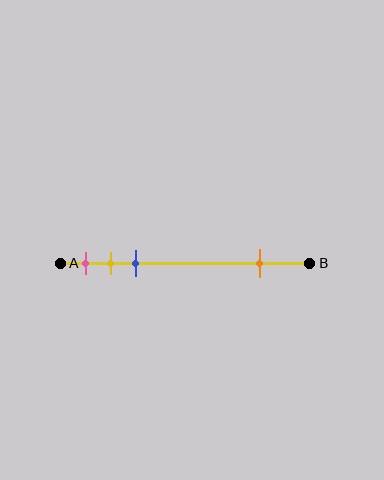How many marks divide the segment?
There are 4 marks dividing the segment.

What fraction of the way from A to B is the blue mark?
The blue mark is approximately 30% (0.3) of the way from A to B.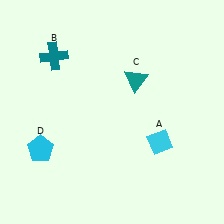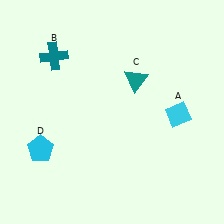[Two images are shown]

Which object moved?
The cyan diamond (A) moved up.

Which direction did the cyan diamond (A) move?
The cyan diamond (A) moved up.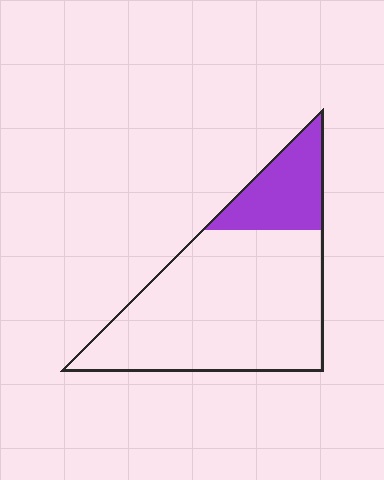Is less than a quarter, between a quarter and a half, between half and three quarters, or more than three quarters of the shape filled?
Less than a quarter.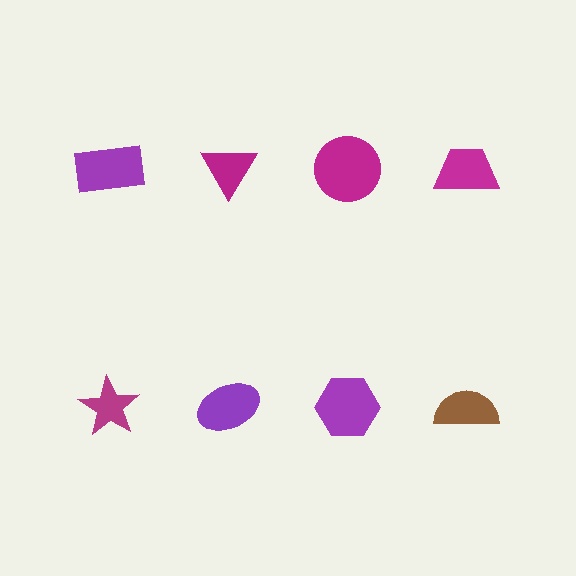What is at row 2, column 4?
A brown semicircle.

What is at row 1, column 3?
A magenta circle.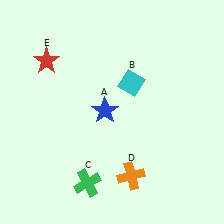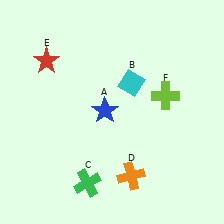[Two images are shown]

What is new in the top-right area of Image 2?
A lime cross (F) was added in the top-right area of Image 2.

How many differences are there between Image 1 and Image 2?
There is 1 difference between the two images.